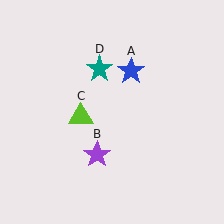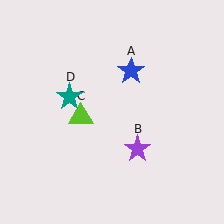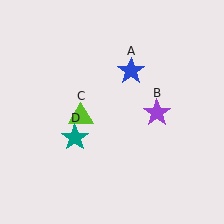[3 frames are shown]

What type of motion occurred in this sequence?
The purple star (object B), teal star (object D) rotated counterclockwise around the center of the scene.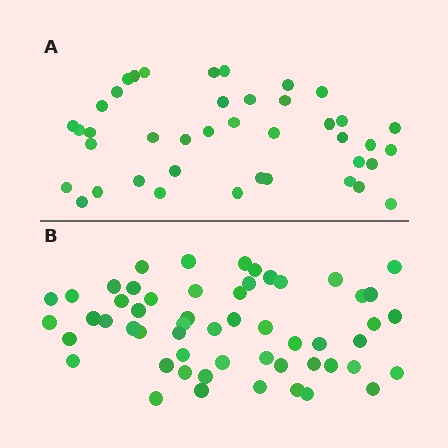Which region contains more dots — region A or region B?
Region B (the bottom region) has more dots.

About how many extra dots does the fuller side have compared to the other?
Region B has approximately 15 more dots than region A.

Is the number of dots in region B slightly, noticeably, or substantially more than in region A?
Region B has noticeably more, but not dramatically so. The ratio is roughly 1.3 to 1.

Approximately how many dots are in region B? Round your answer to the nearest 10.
About 60 dots. (The exact count is 55, which rounds to 60.)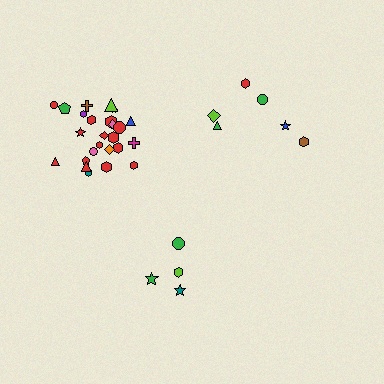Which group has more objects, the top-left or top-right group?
The top-left group.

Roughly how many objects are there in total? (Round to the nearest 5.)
Roughly 35 objects in total.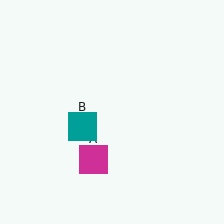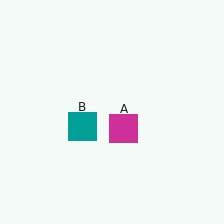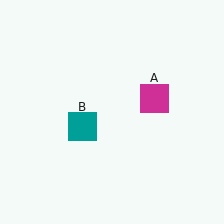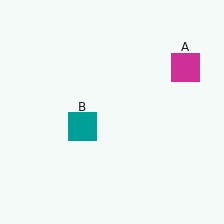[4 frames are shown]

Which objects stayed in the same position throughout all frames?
Teal square (object B) remained stationary.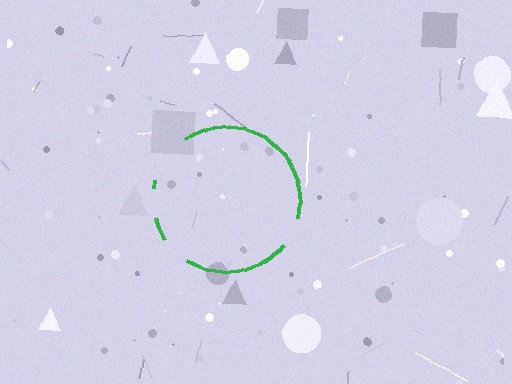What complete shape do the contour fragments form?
The contour fragments form a circle.